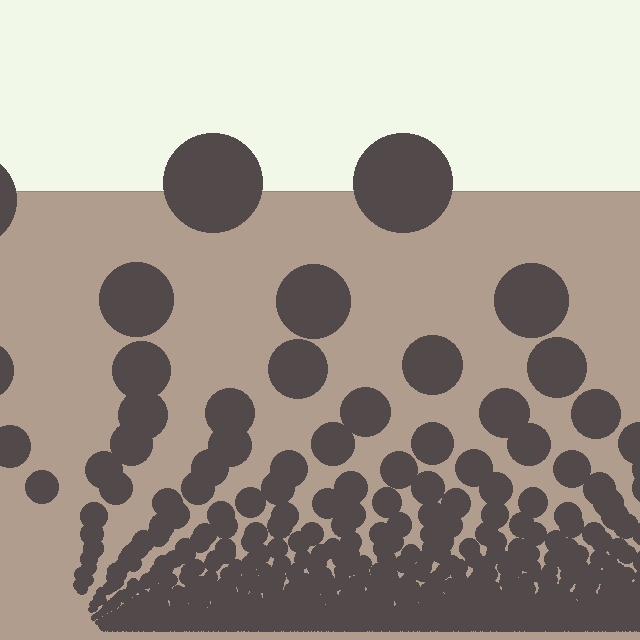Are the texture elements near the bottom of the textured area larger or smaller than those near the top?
Smaller. The gradient is inverted — elements near the bottom are smaller and denser.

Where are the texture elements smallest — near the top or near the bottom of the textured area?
Near the bottom.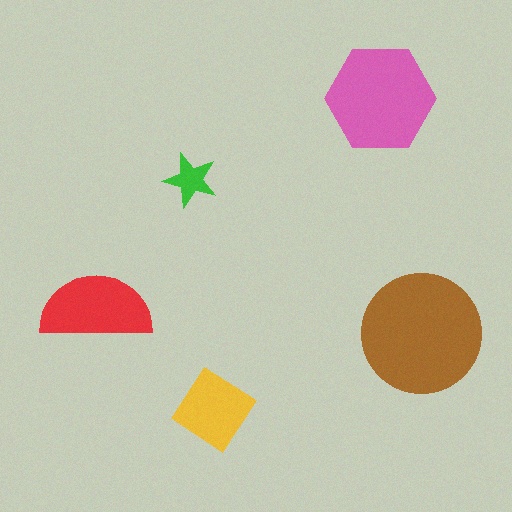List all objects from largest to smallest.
The brown circle, the pink hexagon, the red semicircle, the yellow diamond, the green star.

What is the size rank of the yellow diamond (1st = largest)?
4th.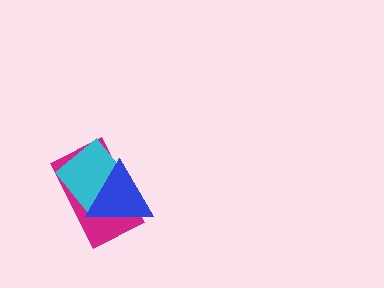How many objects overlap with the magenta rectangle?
2 objects overlap with the magenta rectangle.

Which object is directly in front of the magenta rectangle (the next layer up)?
The cyan diamond is directly in front of the magenta rectangle.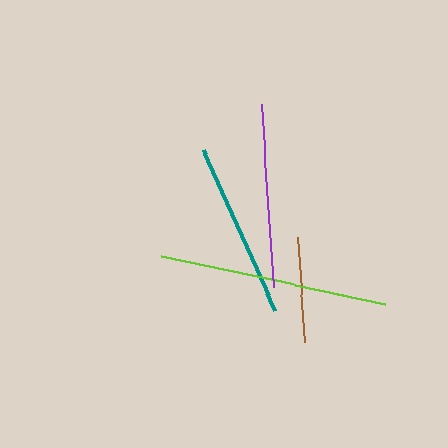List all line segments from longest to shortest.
From longest to shortest: lime, purple, teal, brown.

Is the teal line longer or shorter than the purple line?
The purple line is longer than the teal line.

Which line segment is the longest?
The lime line is the longest at approximately 230 pixels.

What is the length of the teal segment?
The teal segment is approximately 177 pixels long.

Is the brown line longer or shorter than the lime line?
The lime line is longer than the brown line.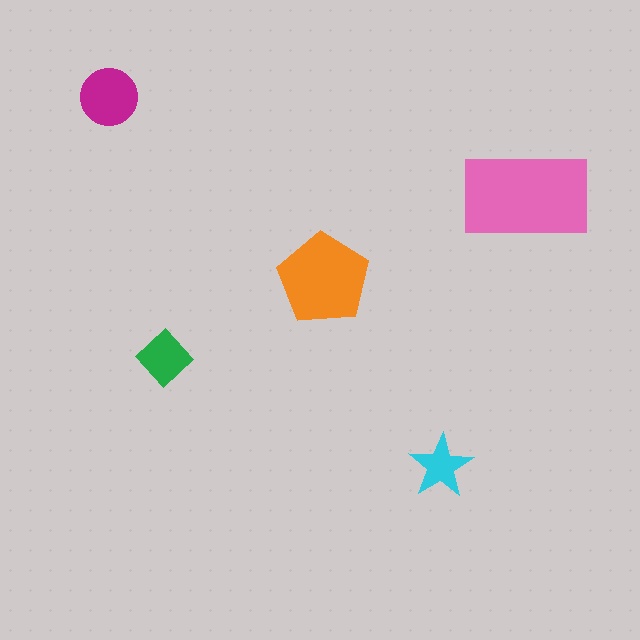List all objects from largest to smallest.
The pink rectangle, the orange pentagon, the magenta circle, the green diamond, the cyan star.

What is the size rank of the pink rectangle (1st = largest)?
1st.